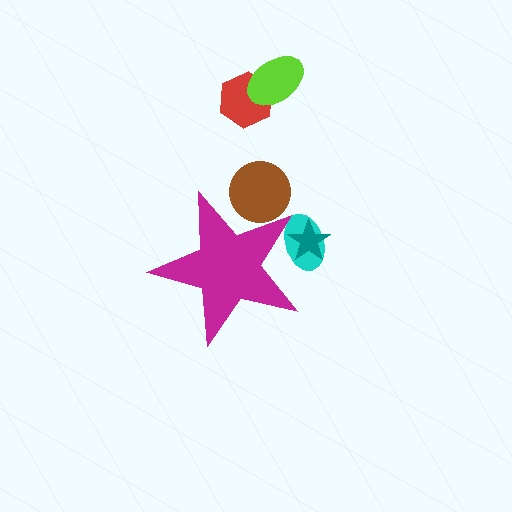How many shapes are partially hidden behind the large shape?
3 shapes are partially hidden.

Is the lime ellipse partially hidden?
No, the lime ellipse is fully visible.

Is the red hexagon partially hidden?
No, the red hexagon is fully visible.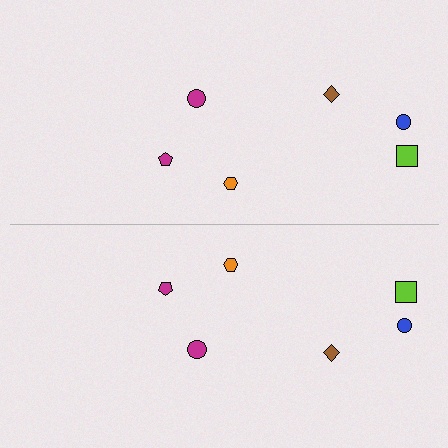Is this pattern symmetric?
Yes, this pattern has bilateral (reflection) symmetry.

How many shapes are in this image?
There are 12 shapes in this image.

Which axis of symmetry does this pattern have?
The pattern has a horizontal axis of symmetry running through the center of the image.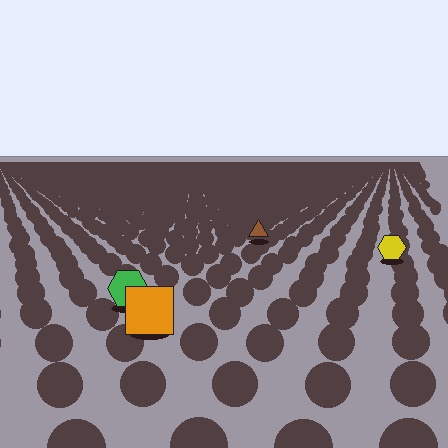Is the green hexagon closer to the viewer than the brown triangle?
Yes. The green hexagon is closer — you can tell from the texture gradient: the ground texture is coarser near it.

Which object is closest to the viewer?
The orange square is closest. The texture marks near it are larger and more spread out.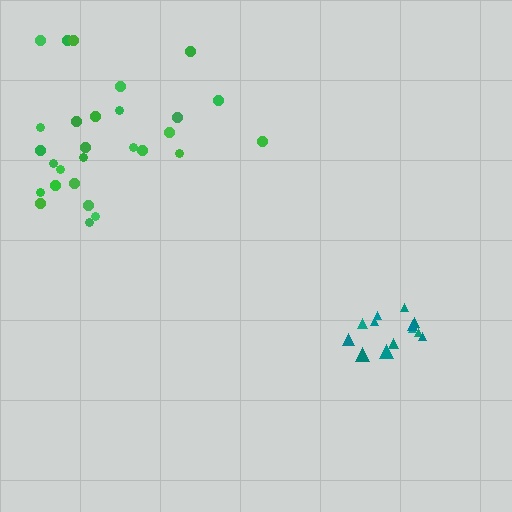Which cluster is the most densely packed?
Teal.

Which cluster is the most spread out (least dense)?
Green.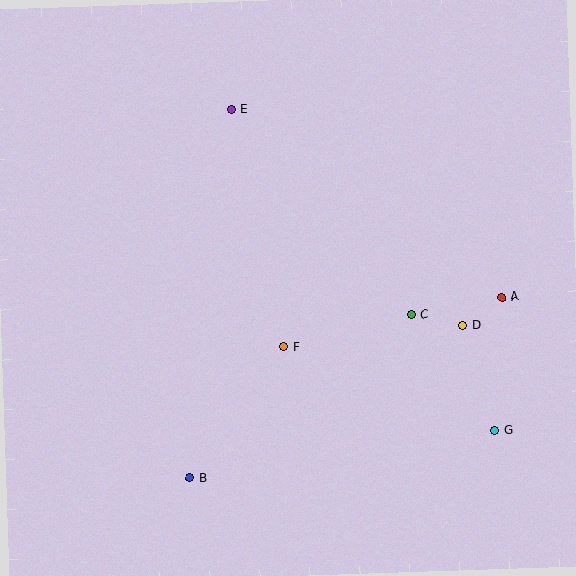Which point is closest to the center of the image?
Point F at (284, 347) is closest to the center.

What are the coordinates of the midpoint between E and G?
The midpoint between E and G is at (363, 270).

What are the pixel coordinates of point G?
Point G is at (495, 431).